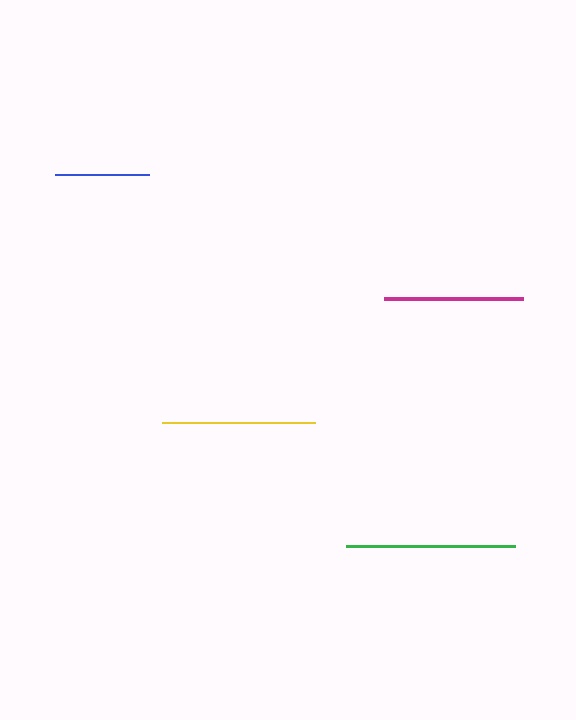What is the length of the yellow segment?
The yellow segment is approximately 152 pixels long.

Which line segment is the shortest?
The blue line is the shortest at approximately 94 pixels.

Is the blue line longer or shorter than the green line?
The green line is longer than the blue line.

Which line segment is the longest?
The green line is the longest at approximately 169 pixels.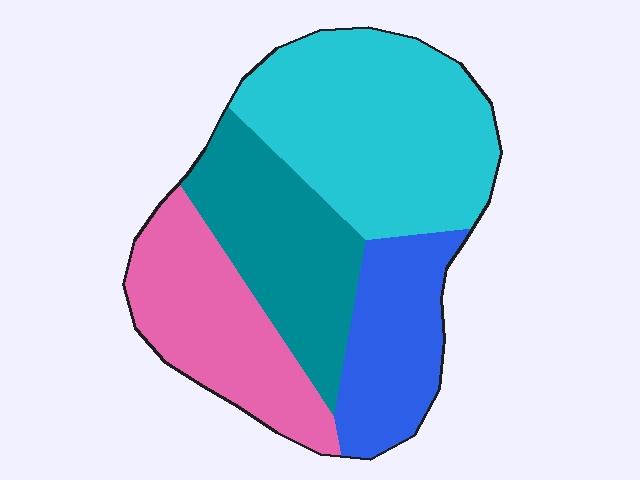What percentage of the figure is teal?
Teal takes up about one quarter (1/4) of the figure.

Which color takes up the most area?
Cyan, at roughly 35%.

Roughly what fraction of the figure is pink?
Pink takes up about one quarter (1/4) of the figure.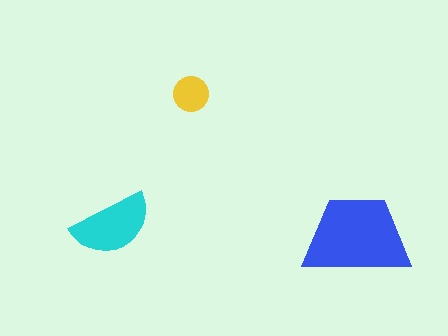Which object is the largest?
The blue trapezoid.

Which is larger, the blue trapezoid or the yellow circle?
The blue trapezoid.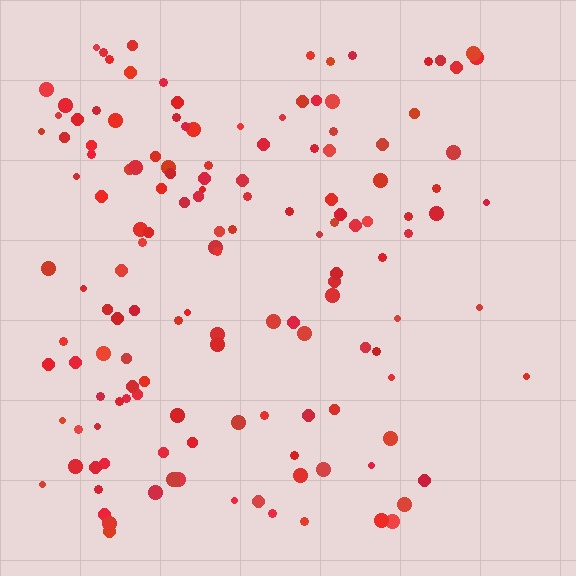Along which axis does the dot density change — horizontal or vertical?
Horizontal.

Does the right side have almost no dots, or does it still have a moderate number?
Still a moderate number, just noticeably fewer than the left.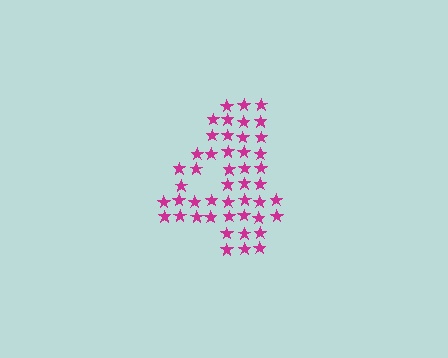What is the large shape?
The large shape is the digit 4.